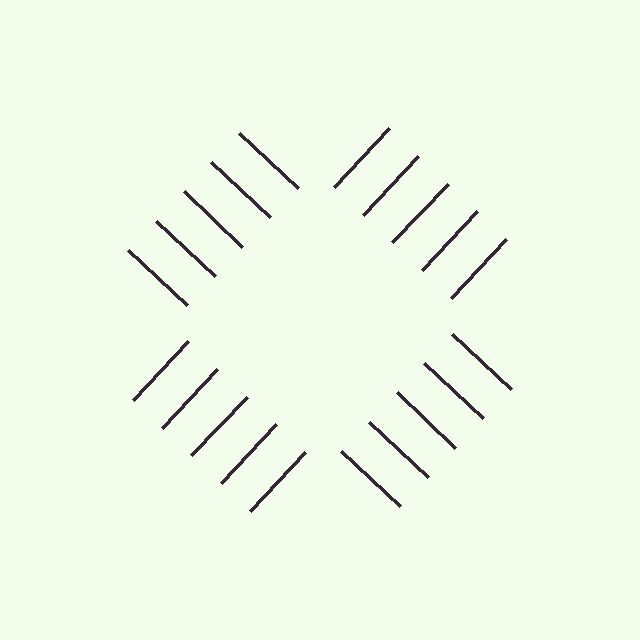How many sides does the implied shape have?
4 sides — the line-ends trace a square.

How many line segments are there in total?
20 — 5 along each of the 4 edges.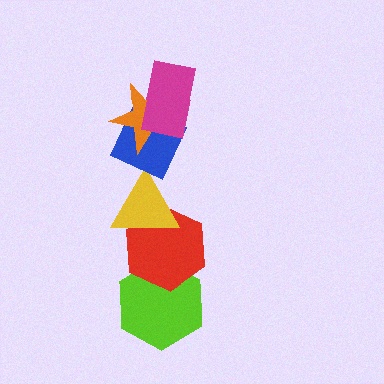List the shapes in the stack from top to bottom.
From top to bottom: the magenta rectangle, the orange star, the blue diamond, the yellow triangle, the red hexagon, the lime hexagon.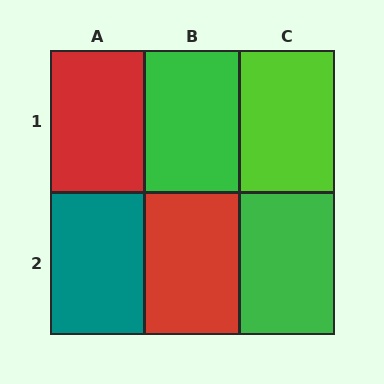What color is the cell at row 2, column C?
Green.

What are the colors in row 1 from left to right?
Red, green, lime.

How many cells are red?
2 cells are red.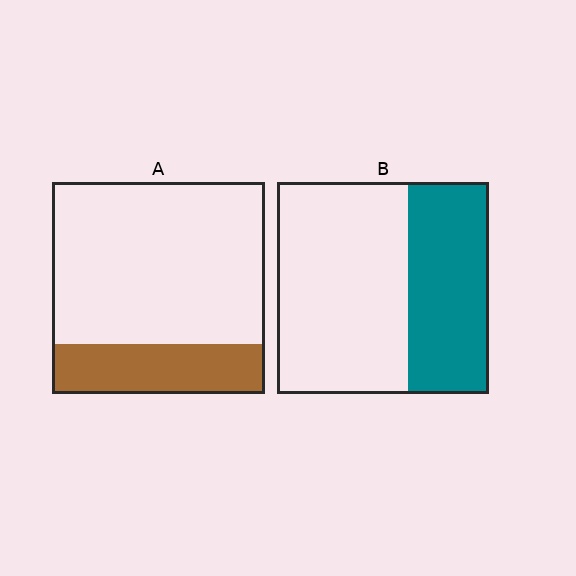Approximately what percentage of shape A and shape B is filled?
A is approximately 25% and B is approximately 40%.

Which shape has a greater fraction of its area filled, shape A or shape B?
Shape B.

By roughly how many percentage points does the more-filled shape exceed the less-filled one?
By roughly 15 percentage points (B over A).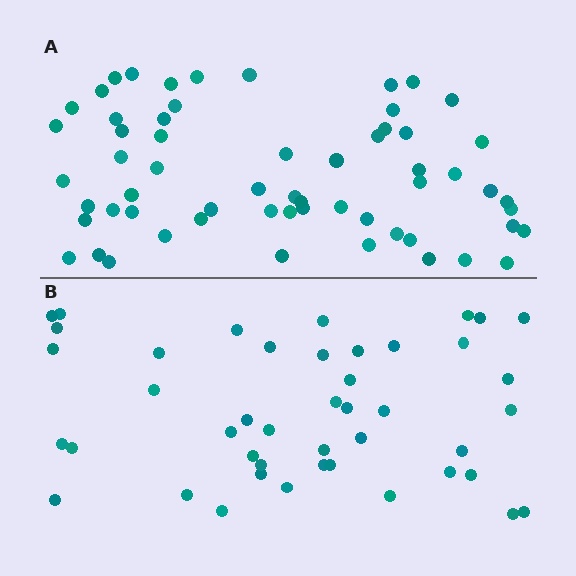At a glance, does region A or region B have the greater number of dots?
Region A (the top region) has more dots.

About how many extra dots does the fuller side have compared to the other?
Region A has approximately 15 more dots than region B.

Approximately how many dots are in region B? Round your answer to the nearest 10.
About 40 dots. (The exact count is 44, which rounds to 40.)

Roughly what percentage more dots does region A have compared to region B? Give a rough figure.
About 35% more.